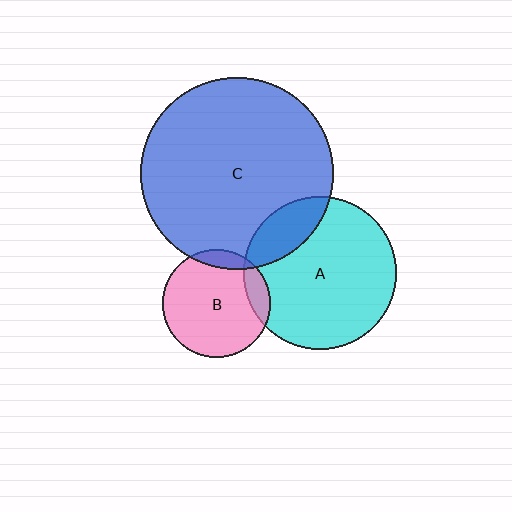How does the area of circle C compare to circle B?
Approximately 3.2 times.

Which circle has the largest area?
Circle C (blue).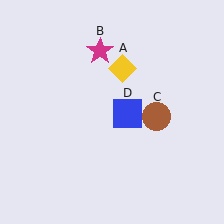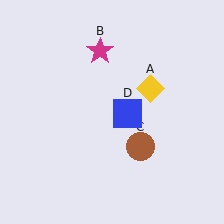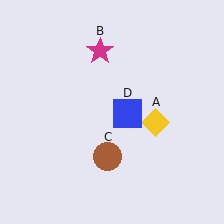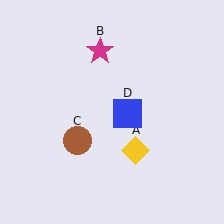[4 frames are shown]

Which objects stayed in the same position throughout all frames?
Magenta star (object B) and blue square (object D) remained stationary.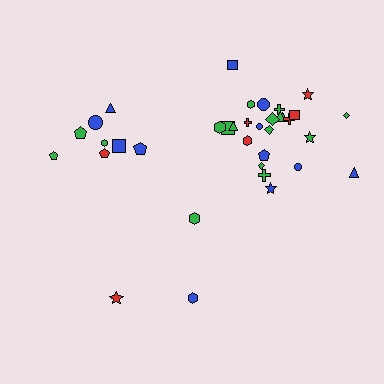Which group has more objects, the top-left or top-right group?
The top-right group.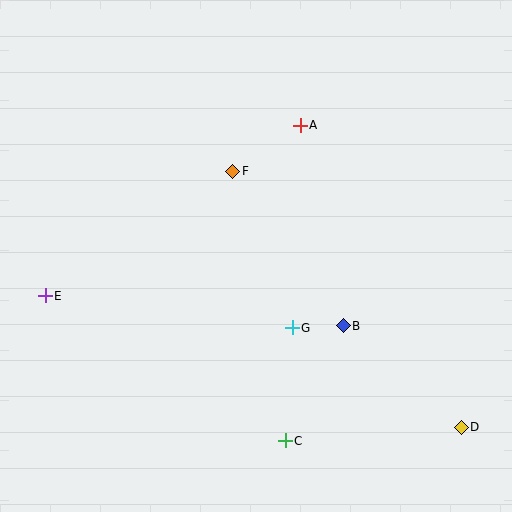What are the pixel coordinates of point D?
Point D is at (461, 427).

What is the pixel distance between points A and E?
The distance between A and E is 307 pixels.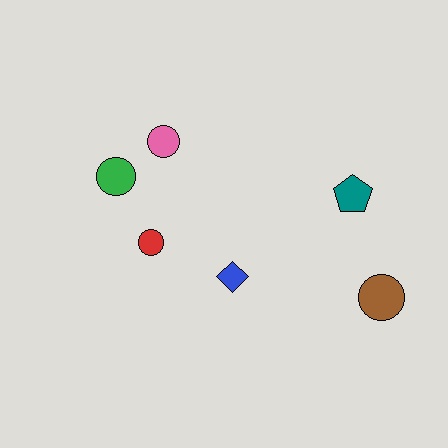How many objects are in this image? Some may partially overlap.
There are 6 objects.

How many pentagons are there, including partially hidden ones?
There is 1 pentagon.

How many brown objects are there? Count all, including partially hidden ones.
There is 1 brown object.